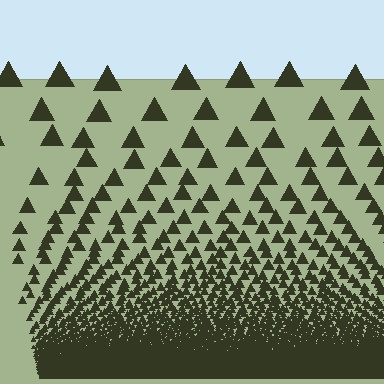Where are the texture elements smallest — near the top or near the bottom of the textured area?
Near the bottom.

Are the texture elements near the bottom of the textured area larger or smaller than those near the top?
Smaller. The gradient is inverted — elements near the bottom are smaller and denser.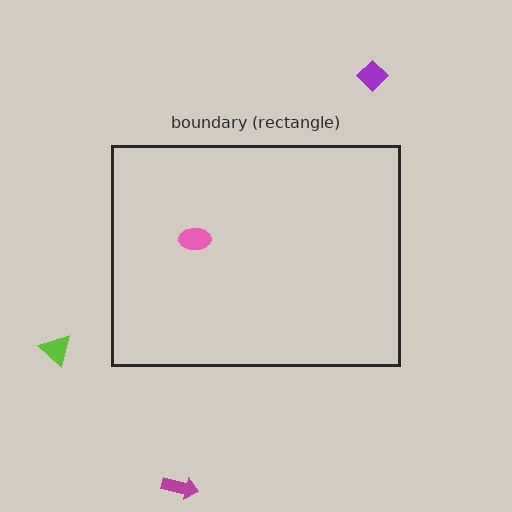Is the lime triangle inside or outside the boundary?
Outside.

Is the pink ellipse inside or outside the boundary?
Inside.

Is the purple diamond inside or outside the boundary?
Outside.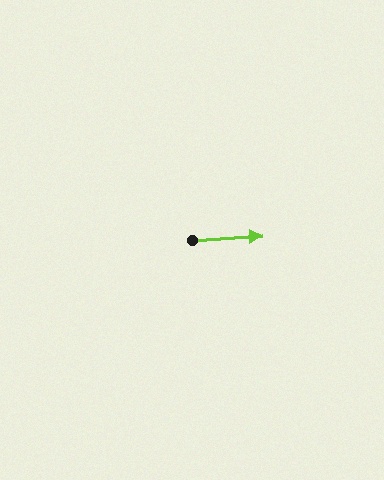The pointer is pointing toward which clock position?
Roughly 3 o'clock.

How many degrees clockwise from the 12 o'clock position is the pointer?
Approximately 86 degrees.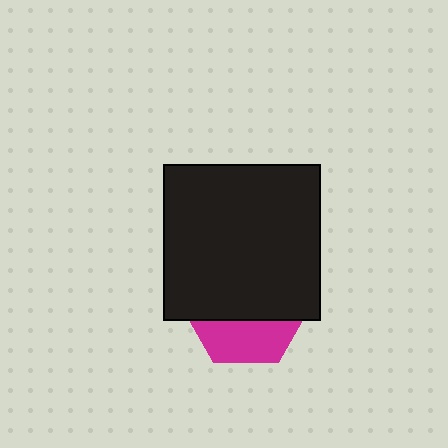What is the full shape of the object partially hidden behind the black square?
The partially hidden object is a magenta hexagon.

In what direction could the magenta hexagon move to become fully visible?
The magenta hexagon could move down. That would shift it out from behind the black square entirely.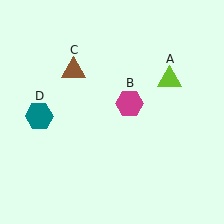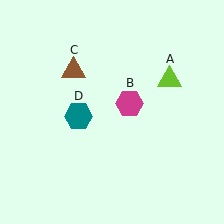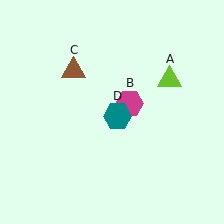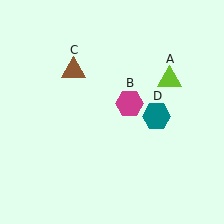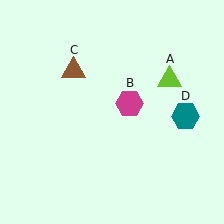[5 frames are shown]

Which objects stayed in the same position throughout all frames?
Lime triangle (object A) and magenta hexagon (object B) and brown triangle (object C) remained stationary.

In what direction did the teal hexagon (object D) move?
The teal hexagon (object D) moved right.